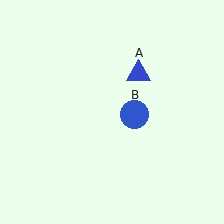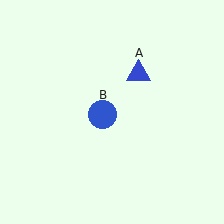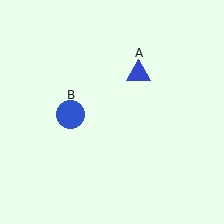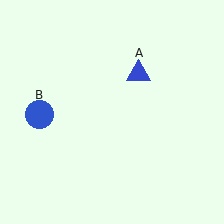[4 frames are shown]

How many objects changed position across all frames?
1 object changed position: blue circle (object B).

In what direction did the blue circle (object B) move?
The blue circle (object B) moved left.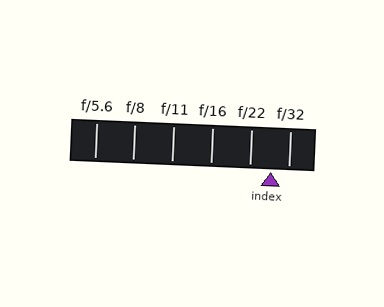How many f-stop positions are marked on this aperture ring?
There are 6 f-stop positions marked.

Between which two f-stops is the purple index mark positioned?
The index mark is between f/22 and f/32.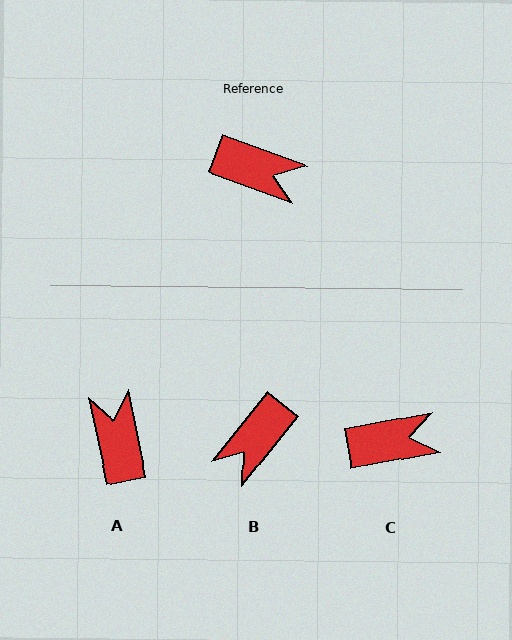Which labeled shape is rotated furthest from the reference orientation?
A, about 122 degrees away.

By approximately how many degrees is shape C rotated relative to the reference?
Approximately 31 degrees counter-clockwise.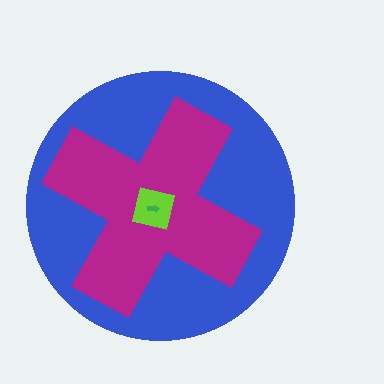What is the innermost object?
The green arrow.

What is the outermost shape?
The blue circle.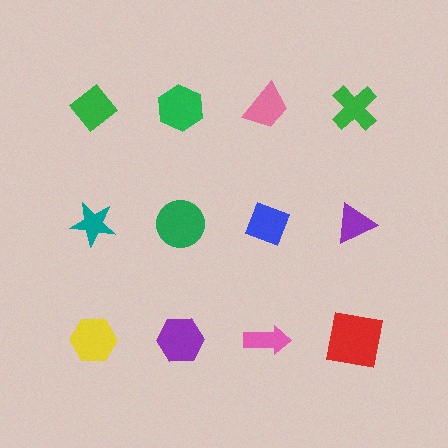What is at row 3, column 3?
A pink arrow.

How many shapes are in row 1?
4 shapes.